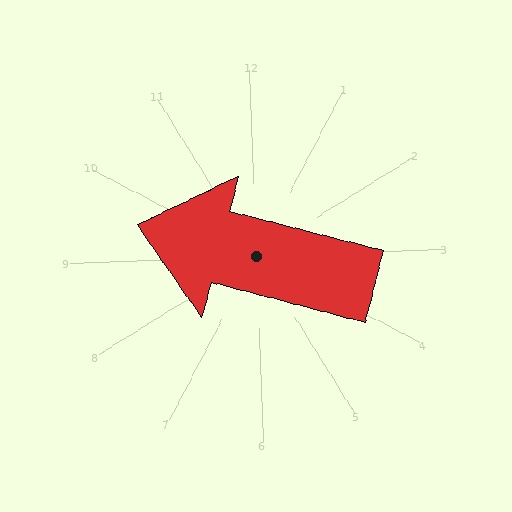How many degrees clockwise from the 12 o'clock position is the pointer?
Approximately 287 degrees.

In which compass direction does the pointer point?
West.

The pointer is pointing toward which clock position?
Roughly 10 o'clock.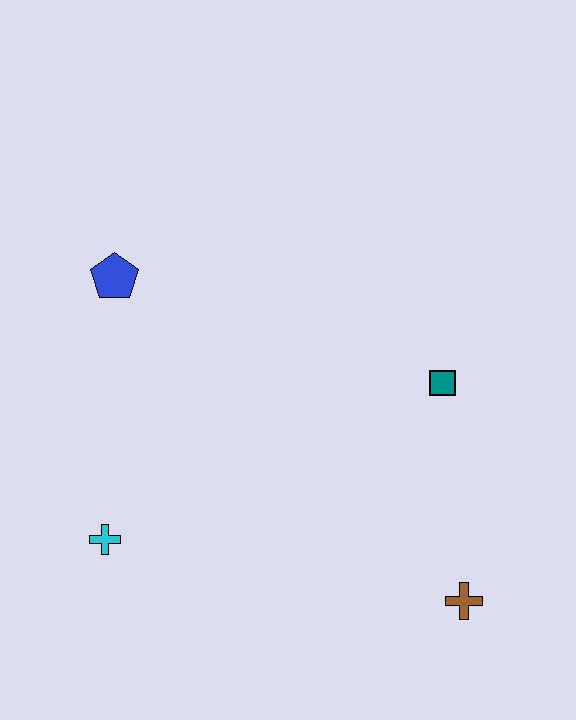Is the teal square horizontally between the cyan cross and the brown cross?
Yes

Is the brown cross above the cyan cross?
No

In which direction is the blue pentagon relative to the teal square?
The blue pentagon is to the left of the teal square.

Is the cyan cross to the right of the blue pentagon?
No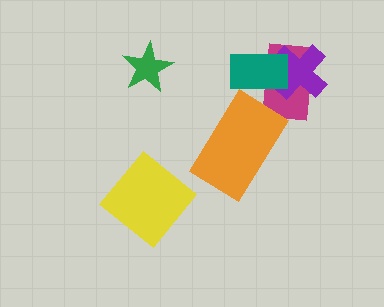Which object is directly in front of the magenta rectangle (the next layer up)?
The purple cross is directly in front of the magenta rectangle.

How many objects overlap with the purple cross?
2 objects overlap with the purple cross.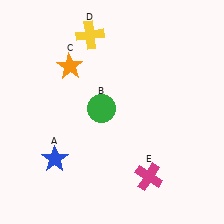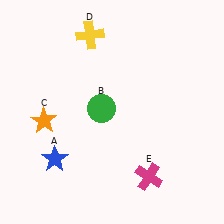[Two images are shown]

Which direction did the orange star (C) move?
The orange star (C) moved down.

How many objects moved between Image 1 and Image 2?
1 object moved between the two images.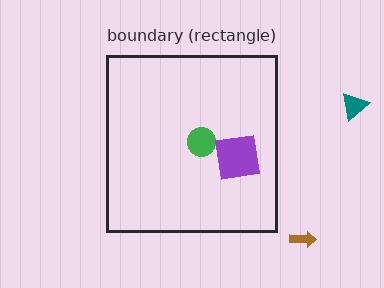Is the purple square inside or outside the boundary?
Inside.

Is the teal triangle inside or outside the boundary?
Outside.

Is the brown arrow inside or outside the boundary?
Outside.